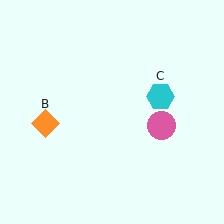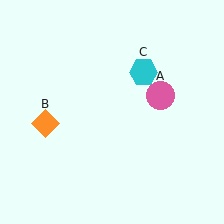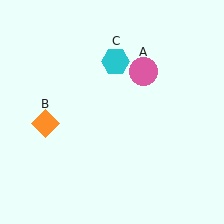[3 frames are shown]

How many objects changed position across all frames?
2 objects changed position: pink circle (object A), cyan hexagon (object C).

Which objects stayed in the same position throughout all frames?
Orange diamond (object B) remained stationary.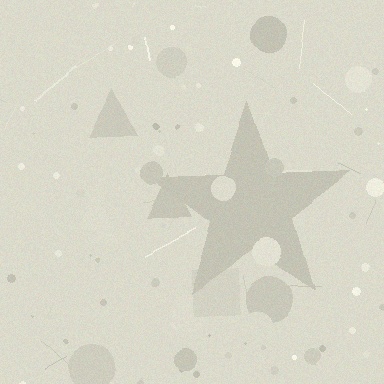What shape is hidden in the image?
A star is hidden in the image.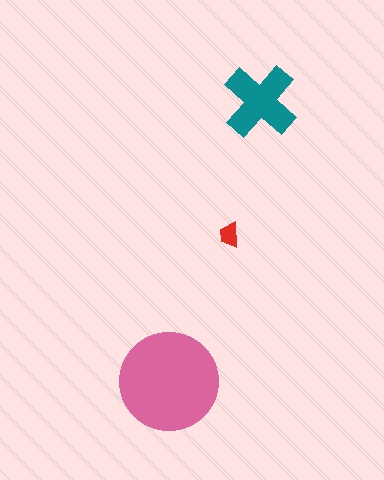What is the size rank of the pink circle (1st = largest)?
1st.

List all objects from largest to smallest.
The pink circle, the teal cross, the red trapezoid.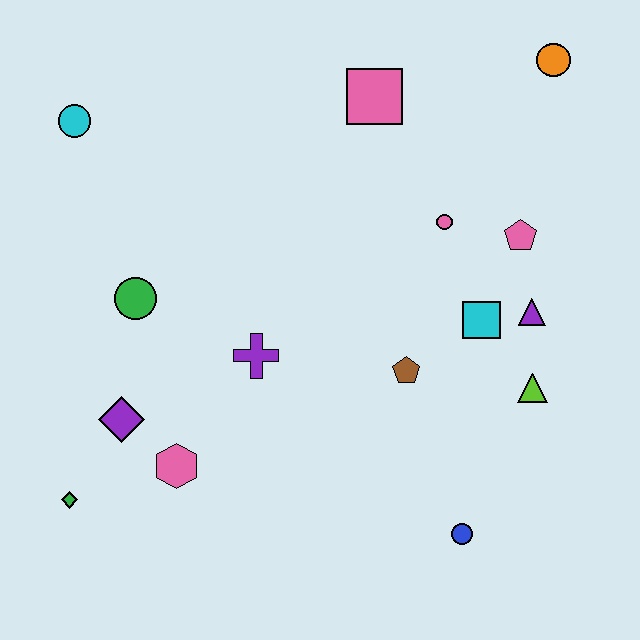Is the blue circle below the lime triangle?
Yes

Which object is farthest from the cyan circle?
The blue circle is farthest from the cyan circle.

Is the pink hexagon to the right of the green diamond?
Yes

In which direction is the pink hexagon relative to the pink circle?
The pink hexagon is to the left of the pink circle.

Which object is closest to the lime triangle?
The purple triangle is closest to the lime triangle.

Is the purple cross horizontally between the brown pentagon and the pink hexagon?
Yes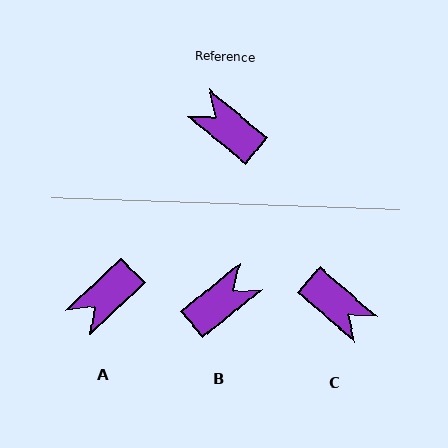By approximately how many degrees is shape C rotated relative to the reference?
Approximately 178 degrees counter-clockwise.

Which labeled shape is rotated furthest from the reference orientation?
C, about 178 degrees away.